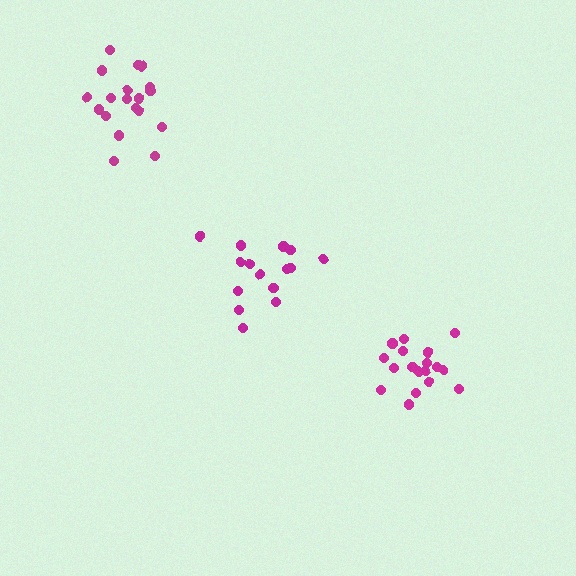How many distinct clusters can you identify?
There are 3 distinct clusters.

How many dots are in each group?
Group 1: 18 dots, Group 2: 15 dots, Group 3: 19 dots (52 total).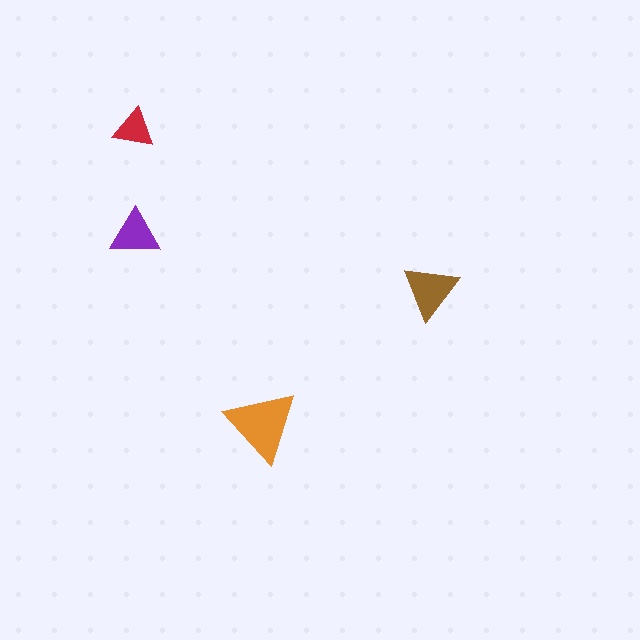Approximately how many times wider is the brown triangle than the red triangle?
About 1.5 times wider.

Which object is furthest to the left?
The red triangle is leftmost.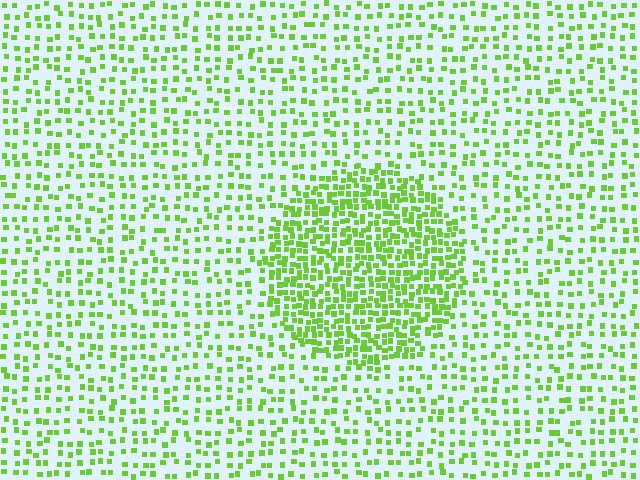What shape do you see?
I see a circle.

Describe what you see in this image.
The image contains small lime elements arranged at two different densities. A circle-shaped region is visible where the elements are more densely packed than the surrounding area.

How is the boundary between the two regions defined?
The boundary is defined by a change in element density (approximately 2.3x ratio). All elements are the same color, size, and shape.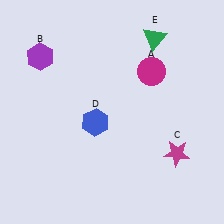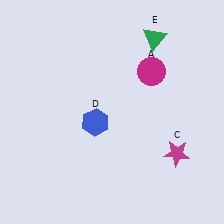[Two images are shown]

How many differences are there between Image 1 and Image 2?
There is 1 difference between the two images.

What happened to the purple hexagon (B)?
The purple hexagon (B) was removed in Image 2. It was in the top-left area of Image 1.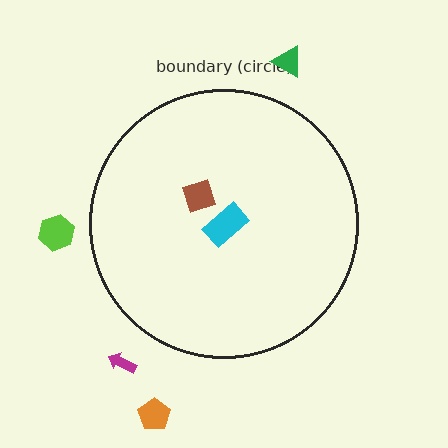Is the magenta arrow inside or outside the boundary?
Outside.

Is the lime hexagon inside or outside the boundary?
Outside.